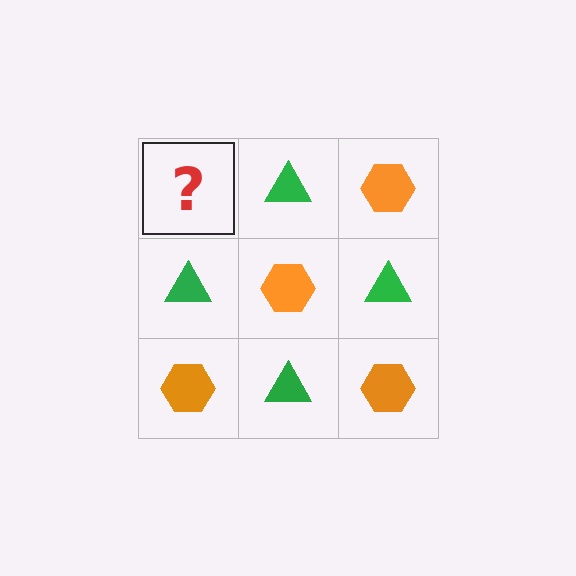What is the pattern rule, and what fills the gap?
The rule is that it alternates orange hexagon and green triangle in a checkerboard pattern. The gap should be filled with an orange hexagon.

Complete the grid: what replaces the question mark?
The question mark should be replaced with an orange hexagon.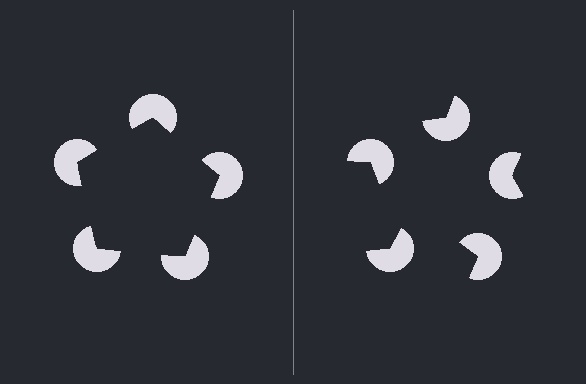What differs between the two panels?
The pac-man discs are positioned identically on both sides; only the wedge orientations differ. On the left they align to a pentagon; on the right they are misaligned.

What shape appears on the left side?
An illusory pentagon.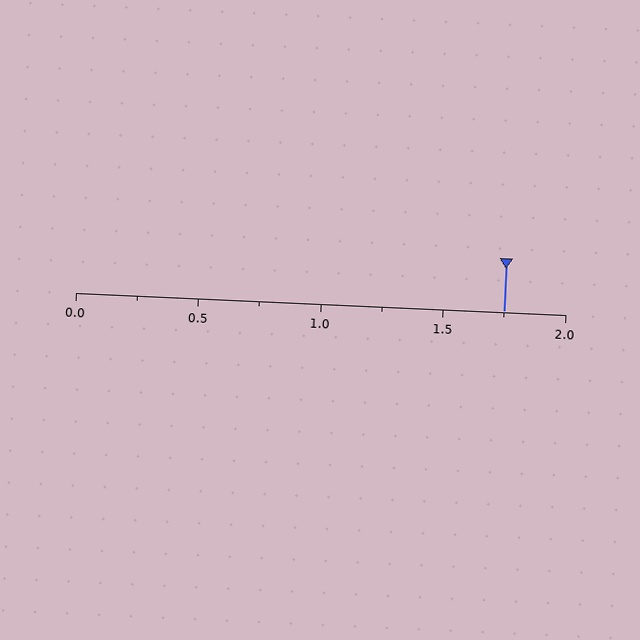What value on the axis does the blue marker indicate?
The marker indicates approximately 1.75.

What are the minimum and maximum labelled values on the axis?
The axis runs from 0.0 to 2.0.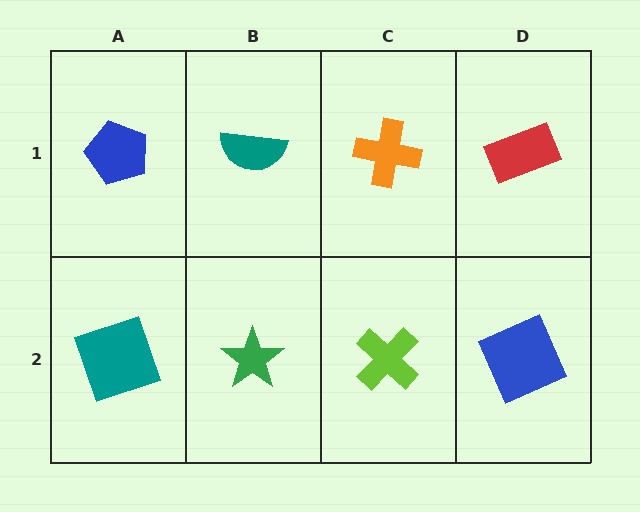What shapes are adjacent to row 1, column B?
A green star (row 2, column B), a blue pentagon (row 1, column A), an orange cross (row 1, column C).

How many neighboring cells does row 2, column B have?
3.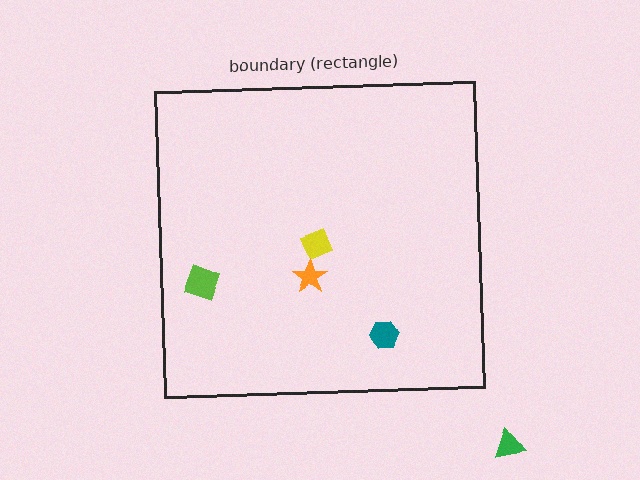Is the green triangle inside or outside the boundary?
Outside.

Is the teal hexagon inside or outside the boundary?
Inside.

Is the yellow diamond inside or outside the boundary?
Inside.